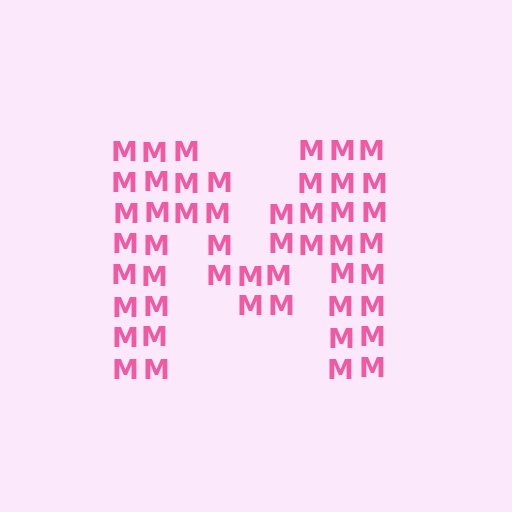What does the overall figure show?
The overall figure shows the letter M.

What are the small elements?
The small elements are letter M's.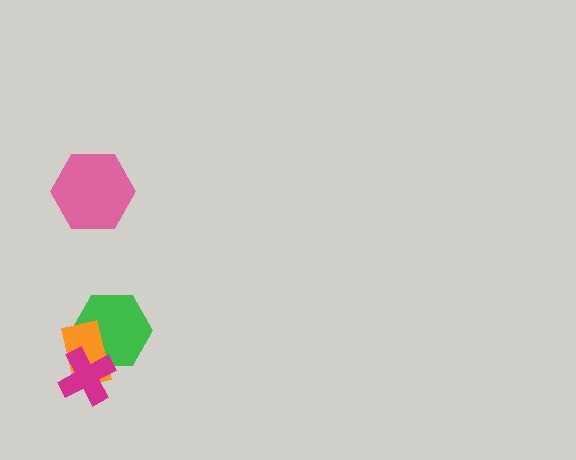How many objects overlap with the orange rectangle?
2 objects overlap with the orange rectangle.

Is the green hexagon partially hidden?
Yes, it is partially covered by another shape.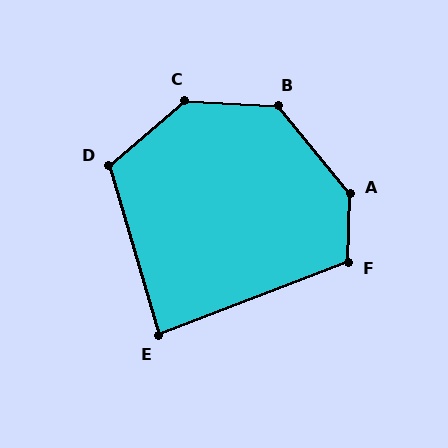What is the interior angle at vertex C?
Approximately 136 degrees (obtuse).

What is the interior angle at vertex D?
Approximately 114 degrees (obtuse).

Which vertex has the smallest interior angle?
E, at approximately 85 degrees.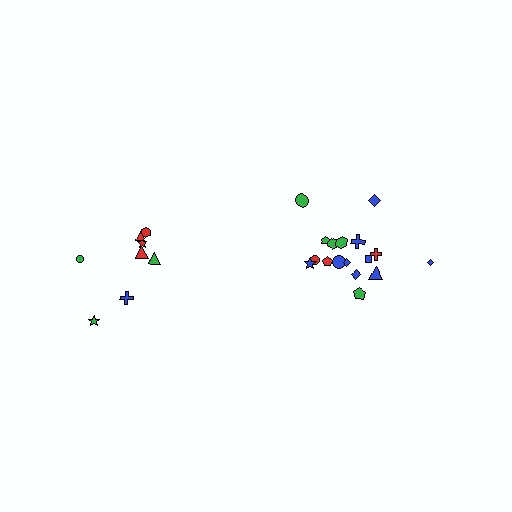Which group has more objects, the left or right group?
The right group.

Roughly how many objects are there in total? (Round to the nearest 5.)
Roughly 25 objects in total.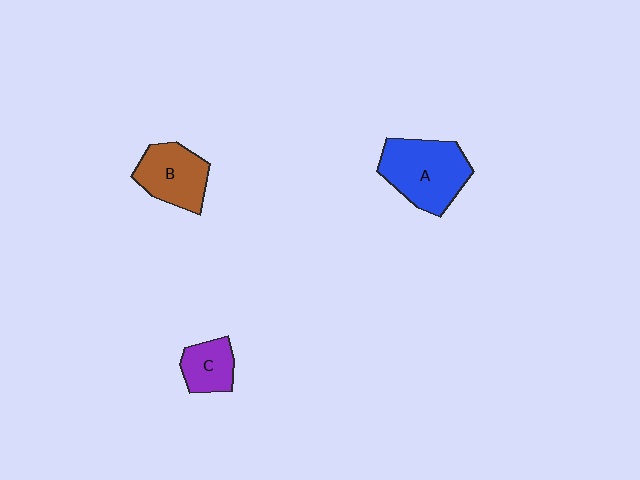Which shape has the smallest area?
Shape C (purple).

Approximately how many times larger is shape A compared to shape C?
Approximately 2.0 times.